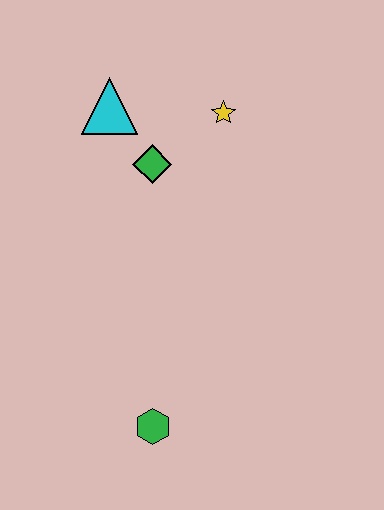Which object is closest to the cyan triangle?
The green diamond is closest to the cyan triangle.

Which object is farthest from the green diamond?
The green hexagon is farthest from the green diamond.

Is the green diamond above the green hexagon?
Yes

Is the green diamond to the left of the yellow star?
Yes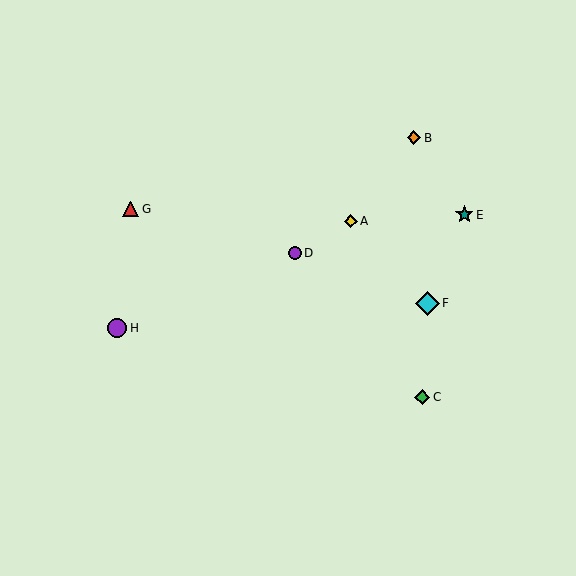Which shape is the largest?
The cyan diamond (labeled F) is the largest.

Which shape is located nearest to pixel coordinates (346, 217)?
The yellow diamond (labeled A) at (351, 221) is nearest to that location.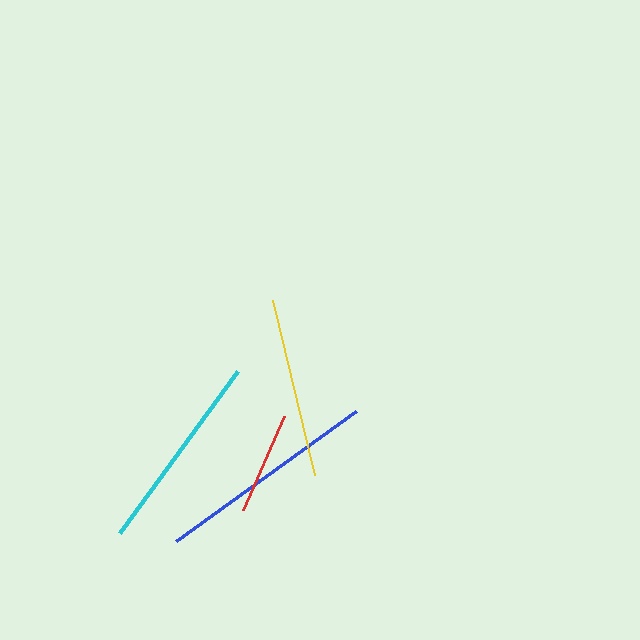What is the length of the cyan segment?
The cyan segment is approximately 200 pixels long.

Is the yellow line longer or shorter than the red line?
The yellow line is longer than the red line.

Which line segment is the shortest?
The red line is the shortest at approximately 103 pixels.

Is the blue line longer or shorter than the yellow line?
The blue line is longer than the yellow line.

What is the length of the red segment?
The red segment is approximately 103 pixels long.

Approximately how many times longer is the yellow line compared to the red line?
The yellow line is approximately 1.8 times the length of the red line.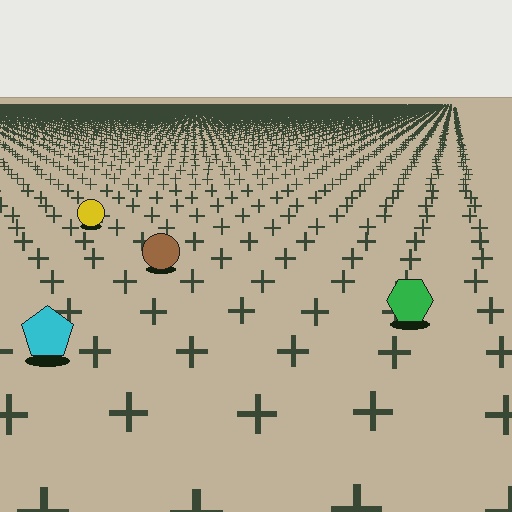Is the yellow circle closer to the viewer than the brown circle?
No. The brown circle is closer — you can tell from the texture gradient: the ground texture is coarser near it.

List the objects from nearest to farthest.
From nearest to farthest: the cyan pentagon, the green hexagon, the brown circle, the yellow circle.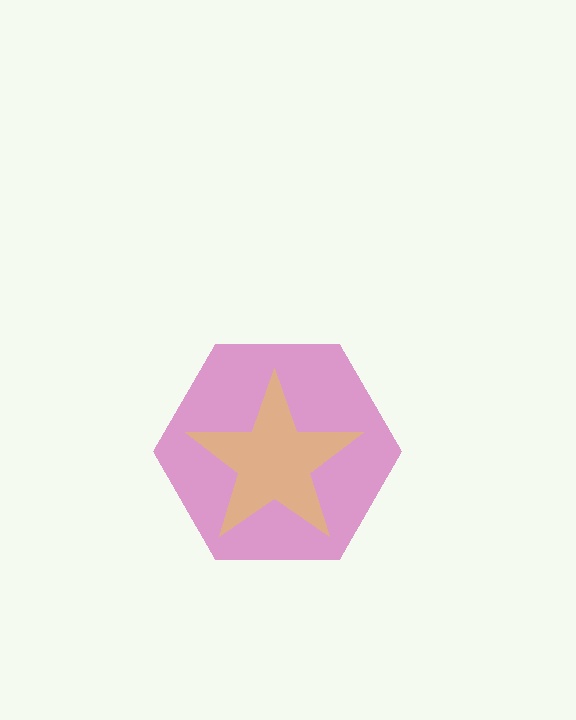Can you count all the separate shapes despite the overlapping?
Yes, there are 2 separate shapes.